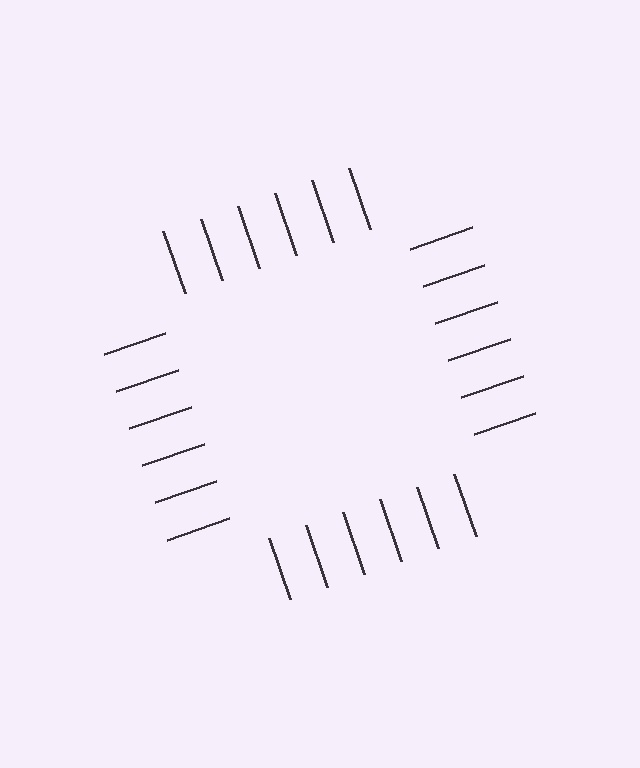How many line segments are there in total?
24 — 6 along each of the 4 edges.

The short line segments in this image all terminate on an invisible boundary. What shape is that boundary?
An illusory square — the line segments terminate on its edges but no continuous stroke is drawn.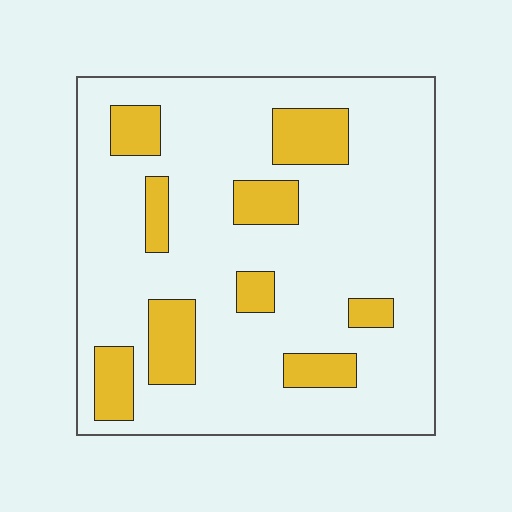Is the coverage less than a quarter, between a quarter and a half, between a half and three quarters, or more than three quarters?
Less than a quarter.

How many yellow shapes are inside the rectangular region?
9.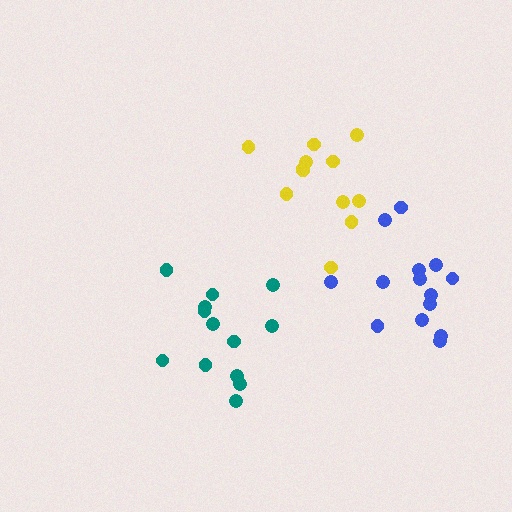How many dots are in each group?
Group 1: 13 dots, Group 2: 14 dots, Group 3: 12 dots (39 total).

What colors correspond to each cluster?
The clusters are colored: teal, blue, yellow.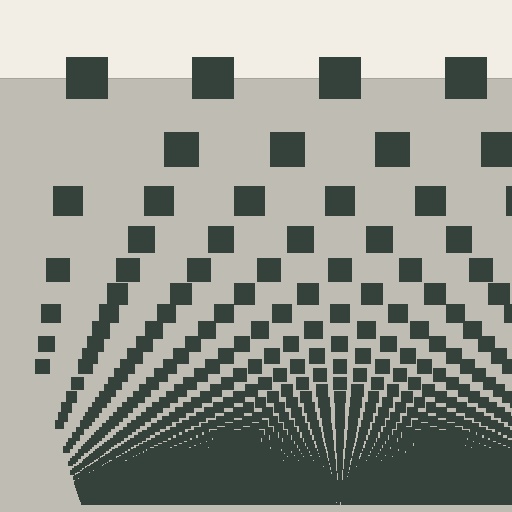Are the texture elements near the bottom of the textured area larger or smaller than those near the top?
Smaller. The gradient is inverted — elements near the bottom are smaller and denser.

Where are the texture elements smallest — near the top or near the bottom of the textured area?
Near the bottom.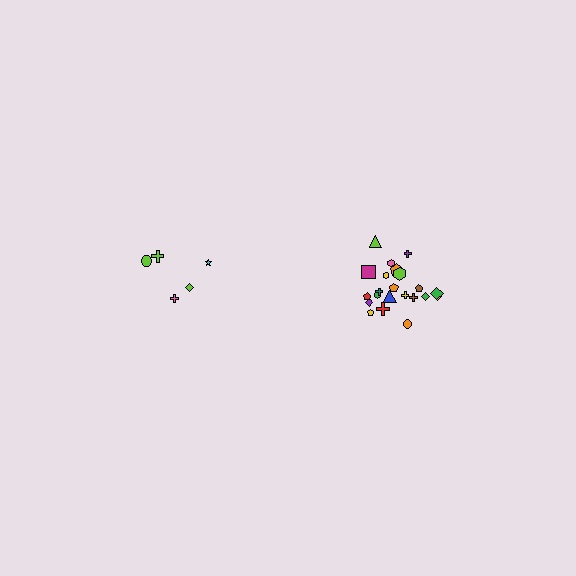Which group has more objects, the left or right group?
The right group.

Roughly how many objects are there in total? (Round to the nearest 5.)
Roughly 25 objects in total.